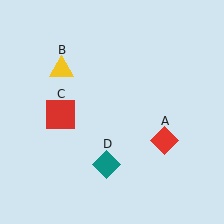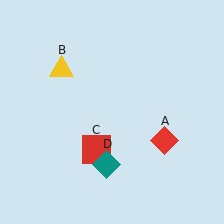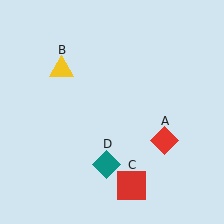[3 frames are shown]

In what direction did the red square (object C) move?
The red square (object C) moved down and to the right.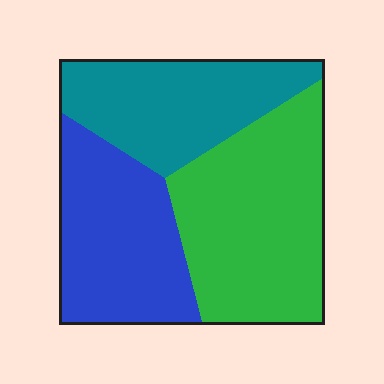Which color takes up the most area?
Green, at roughly 40%.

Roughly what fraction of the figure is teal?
Teal covers around 30% of the figure.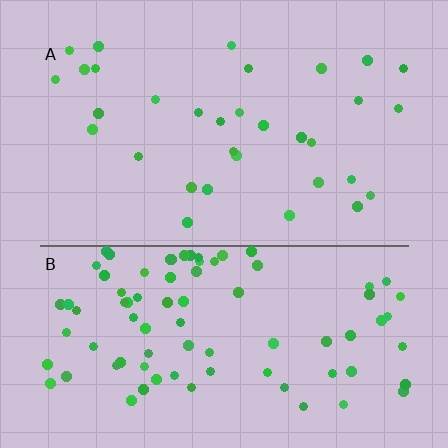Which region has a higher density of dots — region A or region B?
B (the bottom).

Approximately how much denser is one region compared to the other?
Approximately 2.6× — region B over region A.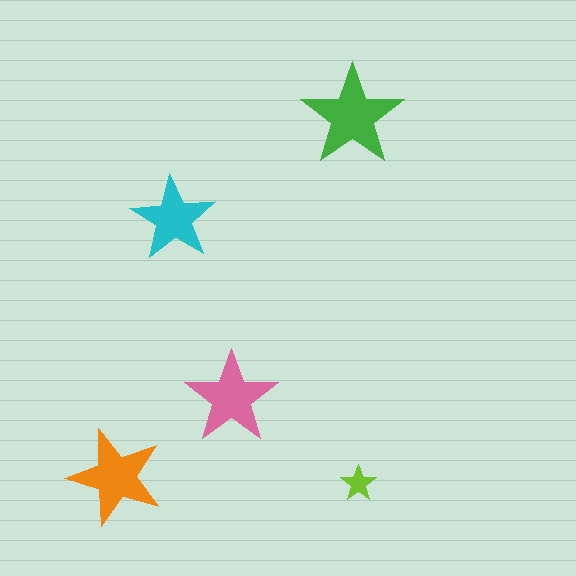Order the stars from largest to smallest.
the green one, the orange one, the pink one, the cyan one, the lime one.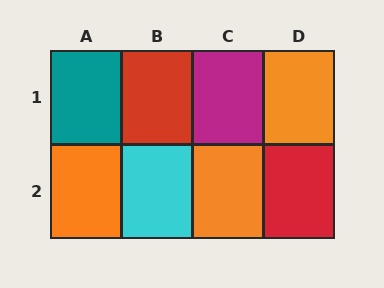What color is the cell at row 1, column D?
Orange.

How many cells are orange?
3 cells are orange.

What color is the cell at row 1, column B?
Red.